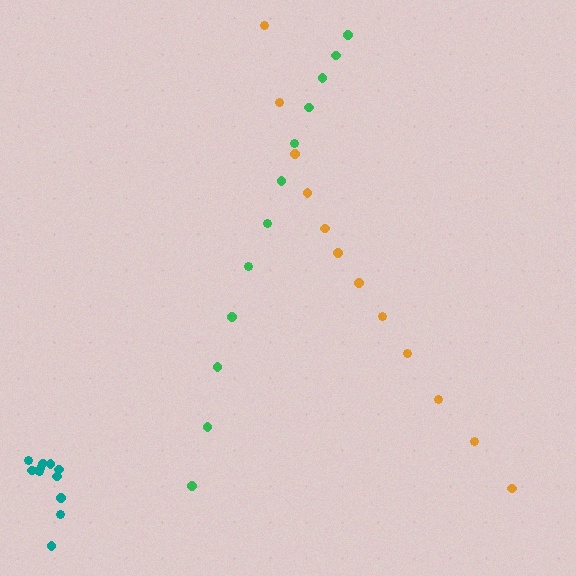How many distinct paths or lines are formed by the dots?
There are 3 distinct paths.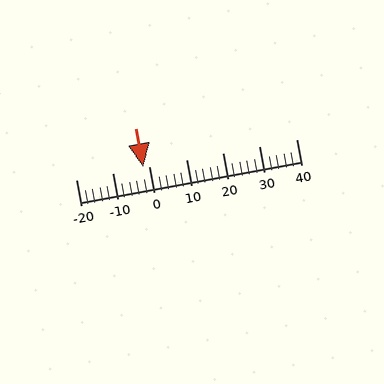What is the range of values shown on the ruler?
The ruler shows values from -20 to 40.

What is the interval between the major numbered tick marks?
The major tick marks are spaced 10 units apart.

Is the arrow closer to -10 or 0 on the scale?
The arrow is closer to 0.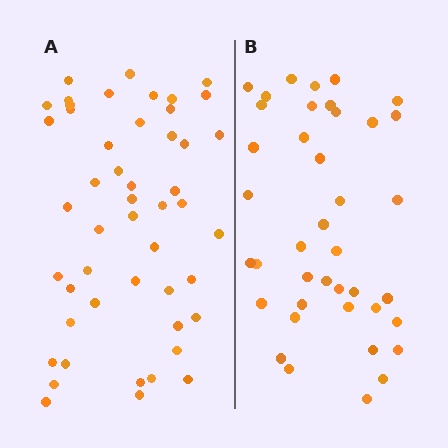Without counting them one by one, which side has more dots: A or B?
Region A (the left region) has more dots.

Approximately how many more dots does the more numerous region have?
Region A has roughly 8 or so more dots than region B.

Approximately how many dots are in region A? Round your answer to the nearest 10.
About 50 dots. (The exact count is 49, which rounds to 50.)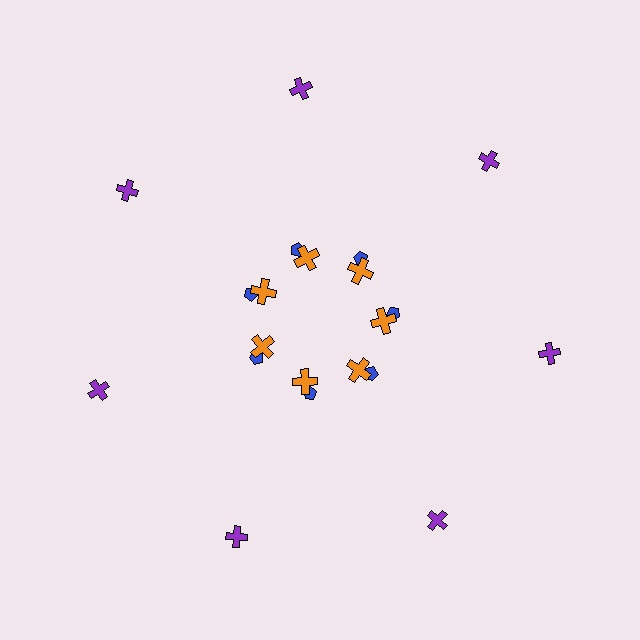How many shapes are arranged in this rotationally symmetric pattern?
There are 21 shapes, arranged in 7 groups of 3.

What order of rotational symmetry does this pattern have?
This pattern has 7-fold rotational symmetry.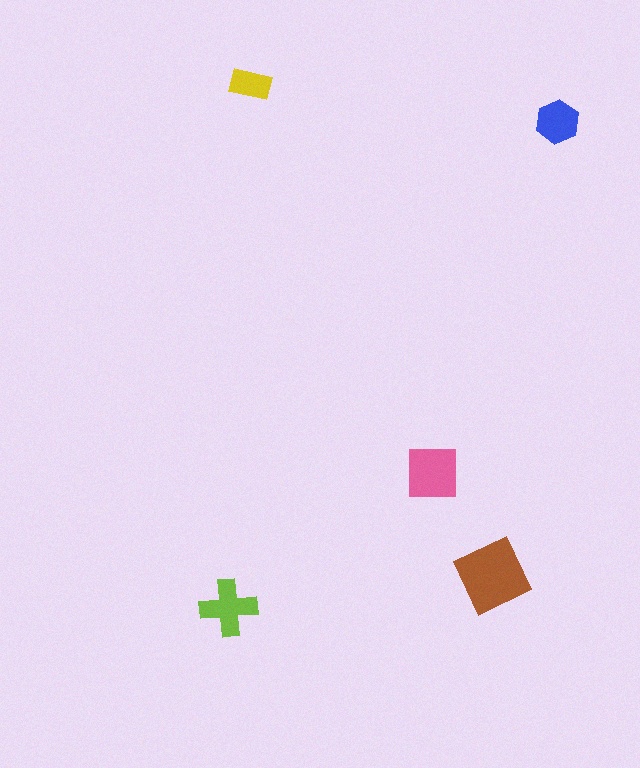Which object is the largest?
The brown diamond.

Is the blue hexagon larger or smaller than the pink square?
Smaller.